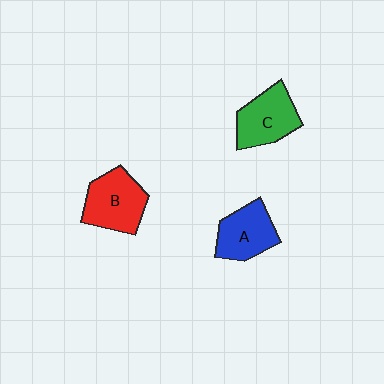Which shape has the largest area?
Shape B (red).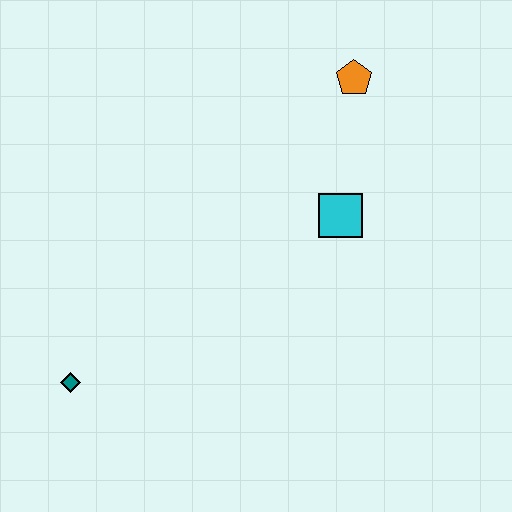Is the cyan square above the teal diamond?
Yes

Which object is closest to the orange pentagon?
The cyan square is closest to the orange pentagon.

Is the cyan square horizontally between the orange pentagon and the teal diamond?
Yes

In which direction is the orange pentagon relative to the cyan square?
The orange pentagon is above the cyan square.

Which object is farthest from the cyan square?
The teal diamond is farthest from the cyan square.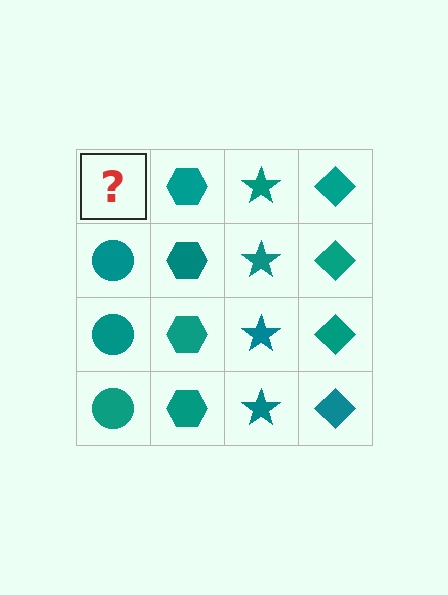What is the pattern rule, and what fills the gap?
The rule is that each column has a consistent shape. The gap should be filled with a teal circle.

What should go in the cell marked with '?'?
The missing cell should contain a teal circle.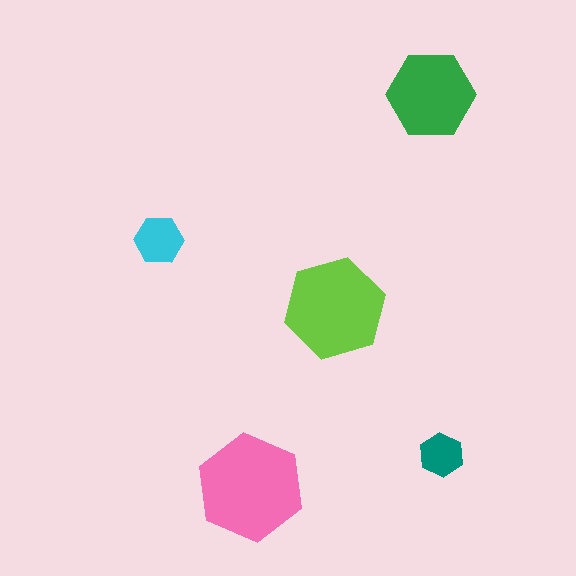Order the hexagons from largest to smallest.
the pink one, the lime one, the green one, the cyan one, the teal one.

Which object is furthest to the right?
The teal hexagon is rightmost.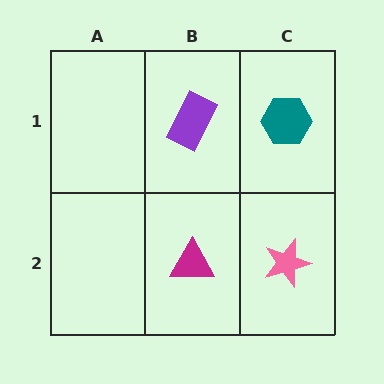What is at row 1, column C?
A teal hexagon.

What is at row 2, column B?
A magenta triangle.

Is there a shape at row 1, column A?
No, that cell is empty.